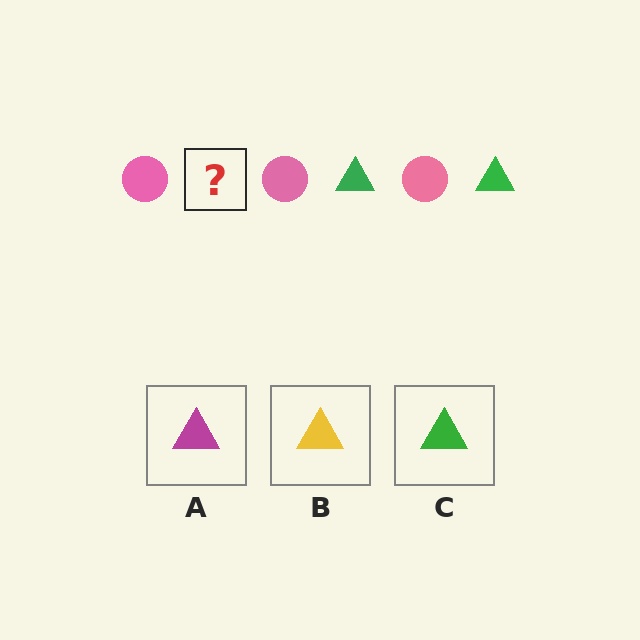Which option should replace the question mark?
Option C.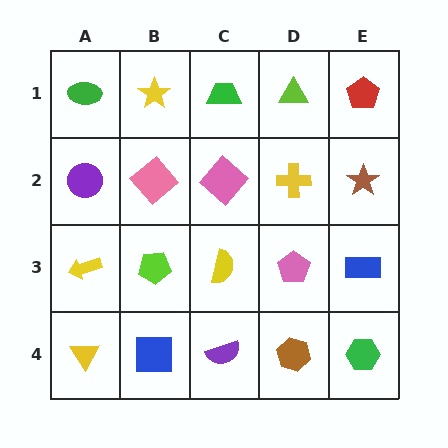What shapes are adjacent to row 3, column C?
A pink diamond (row 2, column C), a purple semicircle (row 4, column C), a lime pentagon (row 3, column B), a pink pentagon (row 3, column D).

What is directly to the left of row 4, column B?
A yellow triangle.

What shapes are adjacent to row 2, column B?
A yellow star (row 1, column B), a lime pentagon (row 3, column B), a purple circle (row 2, column A), a pink diamond (row 2, column C).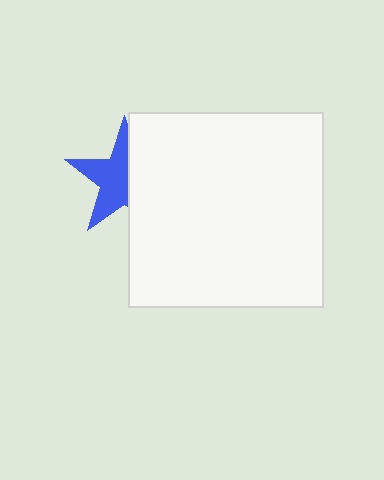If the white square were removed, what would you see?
You would see the complete blue star.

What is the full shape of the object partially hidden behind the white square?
The partially hidden object is a blue star.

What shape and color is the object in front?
The object in front is a white square.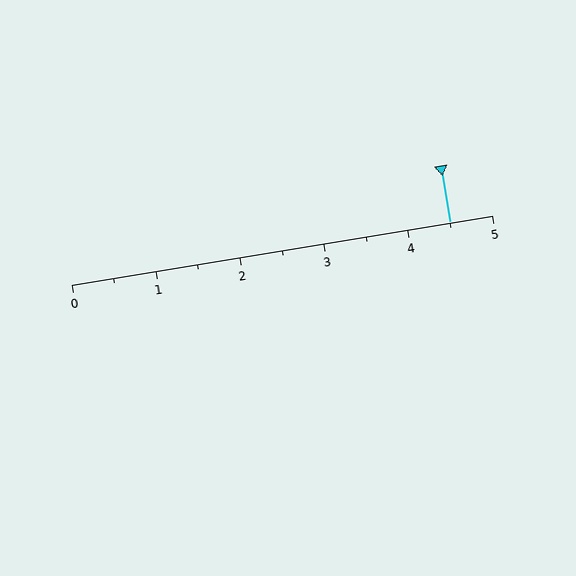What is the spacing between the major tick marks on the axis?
The major ticks are spaced 1 apart.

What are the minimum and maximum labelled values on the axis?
The axis runs from 0 to 5.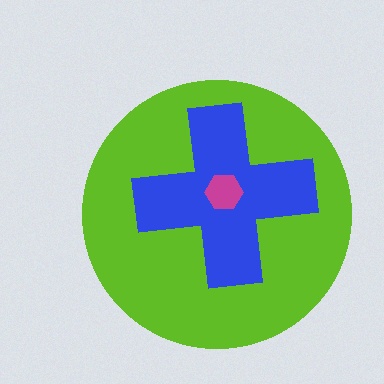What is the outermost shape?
The lime circle.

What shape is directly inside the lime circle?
The blue cross.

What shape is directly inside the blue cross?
The magenta hexagon.